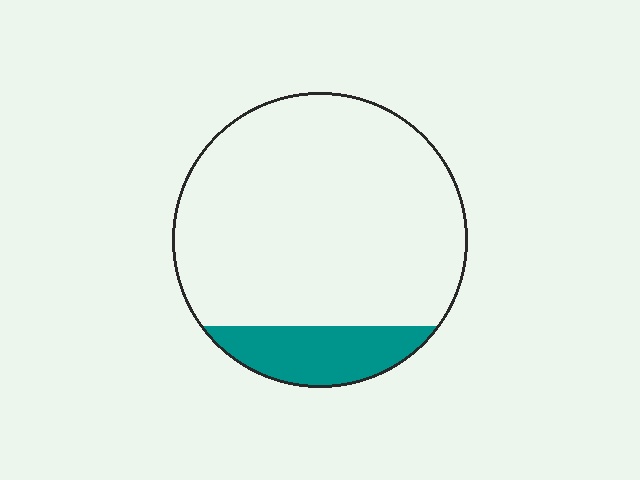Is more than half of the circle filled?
No.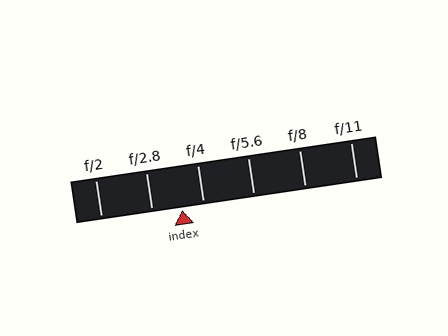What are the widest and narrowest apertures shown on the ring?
The widest aperture shown is f/2 and the narrowest is f/11.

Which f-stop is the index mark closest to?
The index mark is closest to f/4.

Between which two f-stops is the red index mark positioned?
The index mark is between f/2.8 and f/4.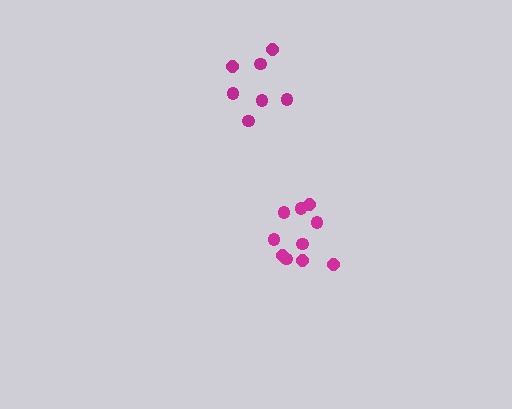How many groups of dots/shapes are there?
There are 2 groups.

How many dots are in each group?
Group 1: 7 dots, Group 2: 10 dots (17 total).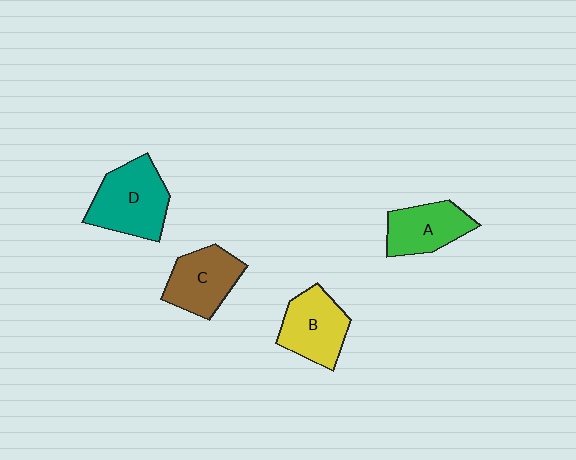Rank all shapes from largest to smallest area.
From largest to smallest: D (teal), B (yellow), C (brown), A (green).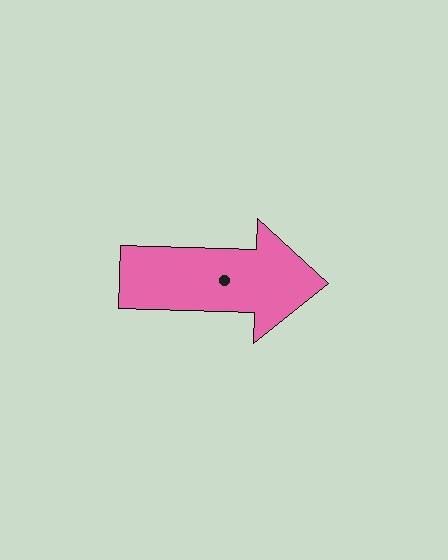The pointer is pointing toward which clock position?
Roughly 3 o'clock.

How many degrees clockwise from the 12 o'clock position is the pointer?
Approximately 92 degrees.